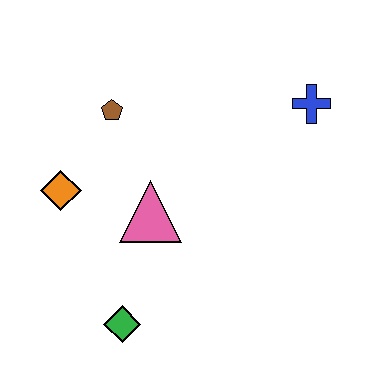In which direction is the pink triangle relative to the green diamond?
The pink triangle is above the green diamond.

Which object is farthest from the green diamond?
The blue cross is farthest from the green diamond.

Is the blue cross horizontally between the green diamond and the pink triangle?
No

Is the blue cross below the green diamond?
No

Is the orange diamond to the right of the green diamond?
No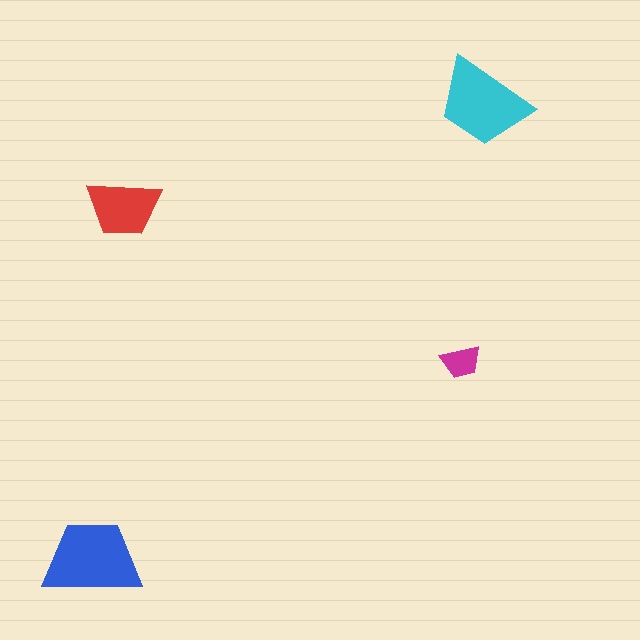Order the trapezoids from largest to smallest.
the blue one, the cyan one, the red one, the magenta one.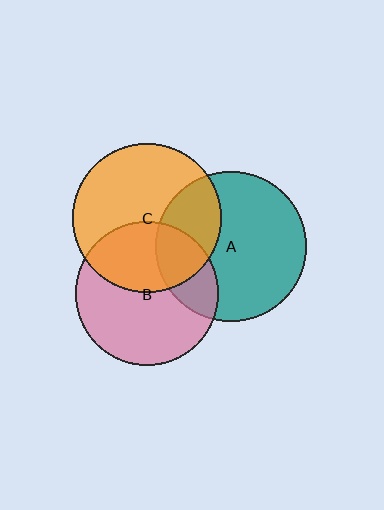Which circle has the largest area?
Circle A (teal).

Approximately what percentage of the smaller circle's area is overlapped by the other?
Approximately 25%.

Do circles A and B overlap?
Yes.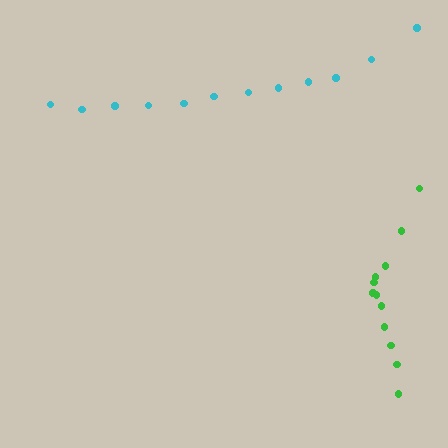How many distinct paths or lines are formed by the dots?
There are 2 distinct paths.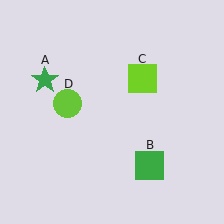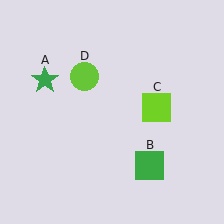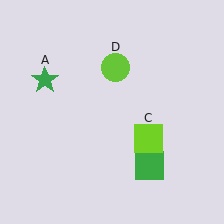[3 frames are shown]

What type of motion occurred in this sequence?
The lime square (object C), lime circle (object D) rotated clockwise around the center of the scene.